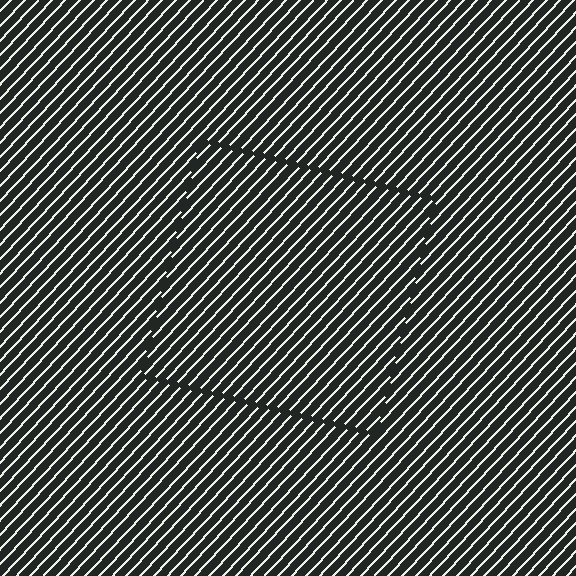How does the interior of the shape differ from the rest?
The interior of the shape contains the same grating, shifted by half a period — the contour is defined by the phase discontinuity where line-ends from the inner and outer gratings abut.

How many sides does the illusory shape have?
4 sides — the line-ends trace a square.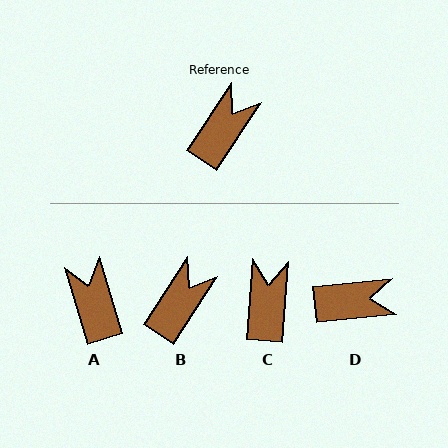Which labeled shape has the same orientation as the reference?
B.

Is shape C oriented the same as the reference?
No, it is off by about 29 degrees.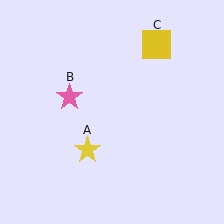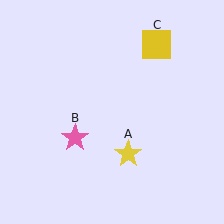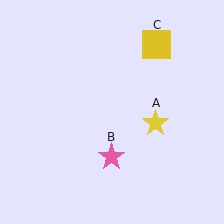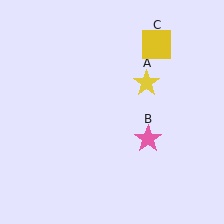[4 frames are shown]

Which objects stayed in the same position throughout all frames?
Yellow square (object C) remained stationary.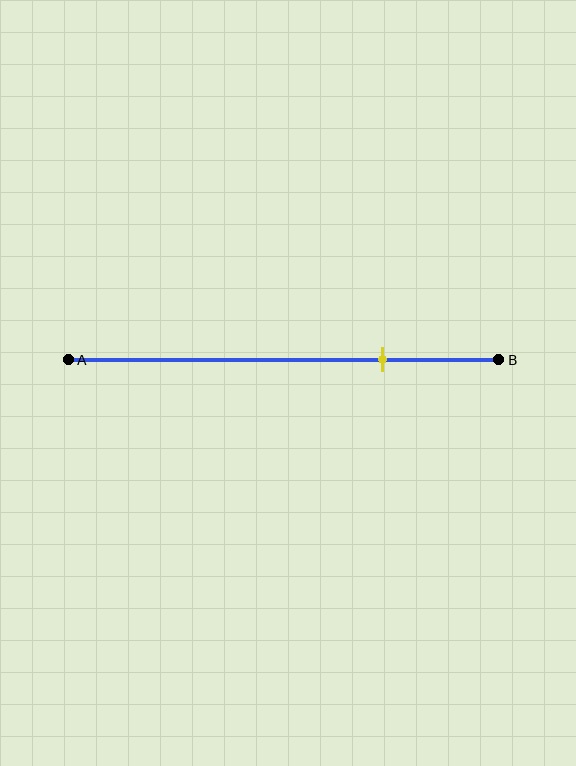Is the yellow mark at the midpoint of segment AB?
No, the mark is at about 75% from A, not at the 50% midpoint.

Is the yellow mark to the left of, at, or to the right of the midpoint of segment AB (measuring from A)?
The yellow mark is to the right of the midpoint of segment AB.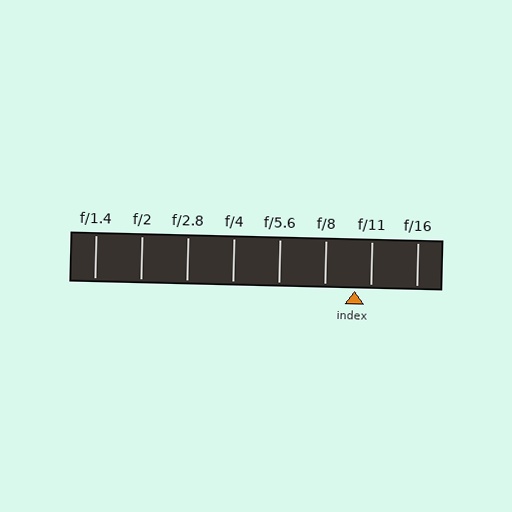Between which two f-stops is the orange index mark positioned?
The index mark is between f/8 and f/11.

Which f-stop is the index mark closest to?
The index mark is closest to f/11.